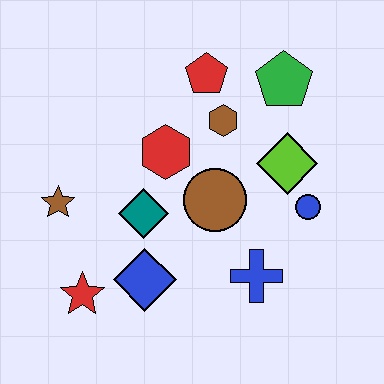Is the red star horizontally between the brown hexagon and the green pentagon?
No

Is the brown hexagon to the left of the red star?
No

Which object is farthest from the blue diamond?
The green pentagon is farthest from the blue diamond.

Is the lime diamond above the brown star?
Yes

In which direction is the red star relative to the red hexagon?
The red star is below the red hexagon.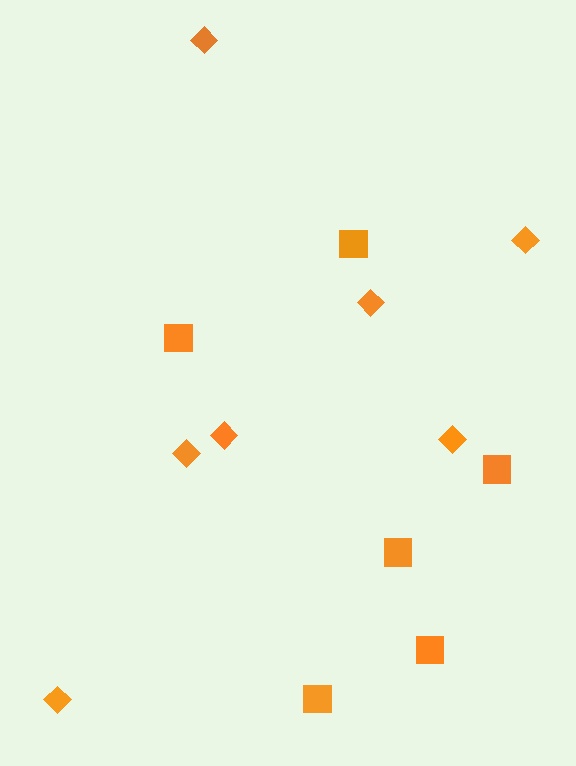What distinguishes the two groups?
There are 2 groups: one group of squares (6) and one group of diamonds (7).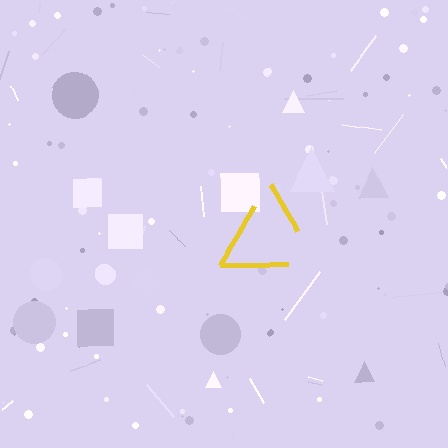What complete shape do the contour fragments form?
The contour fragments form a triangle.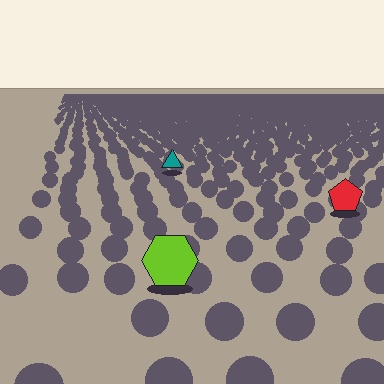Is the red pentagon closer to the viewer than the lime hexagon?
No. The lime hexagon is closer — you can tell from the texture gradient: the ground texture is coarser near it.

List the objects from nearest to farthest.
From nearest to farthest: the lime hexagon, the red pentagon, the teal triangle.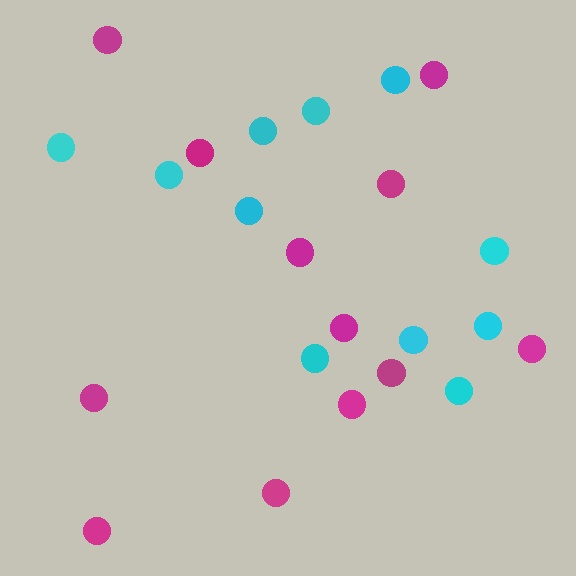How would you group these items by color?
There are 2 groups: one group of cyan circles (11) and one group of magenta circles (12).